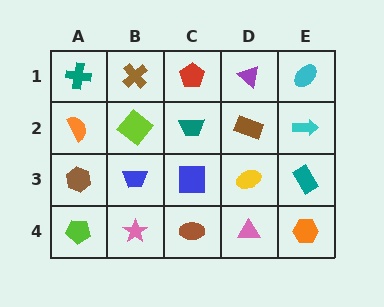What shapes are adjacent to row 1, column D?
A brown rectangle (row 2, column D), a red pentagon (row 1, column C), a cyan ellipse (row 1, column E).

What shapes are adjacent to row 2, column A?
A teal cross (row 1, column A), a brown hexagon (row 3, column A), a lime diamond (row 2, column B).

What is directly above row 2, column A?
A teal cross.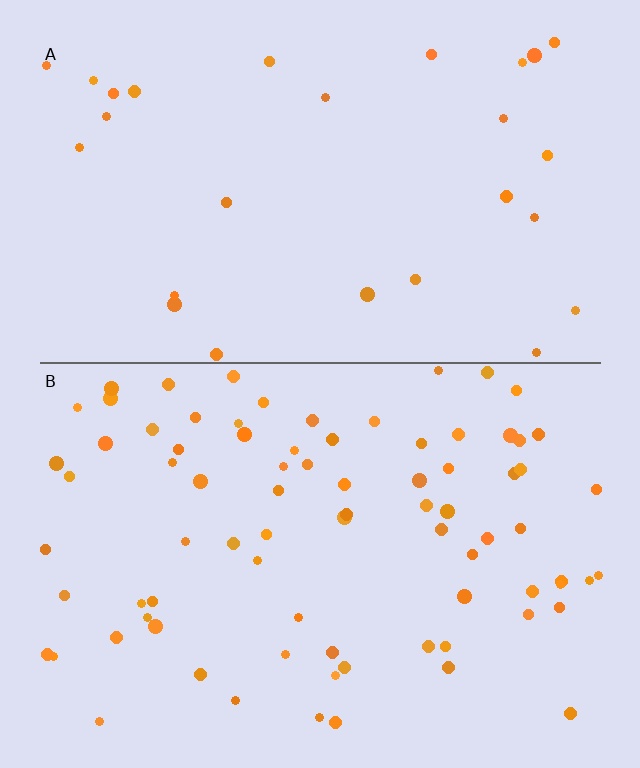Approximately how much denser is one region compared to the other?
Approximately 2.9× — region B over region A.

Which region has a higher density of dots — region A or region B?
B (the bottom).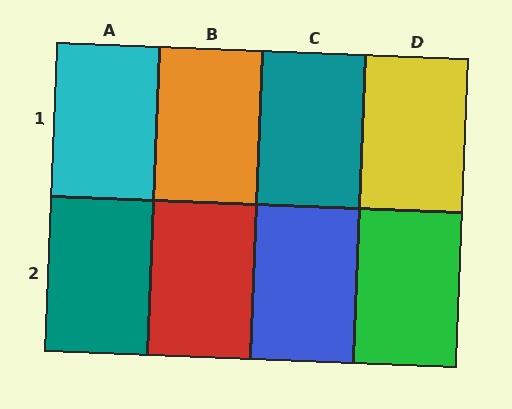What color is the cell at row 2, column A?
Teal.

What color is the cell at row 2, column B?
Red.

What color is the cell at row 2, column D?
Green.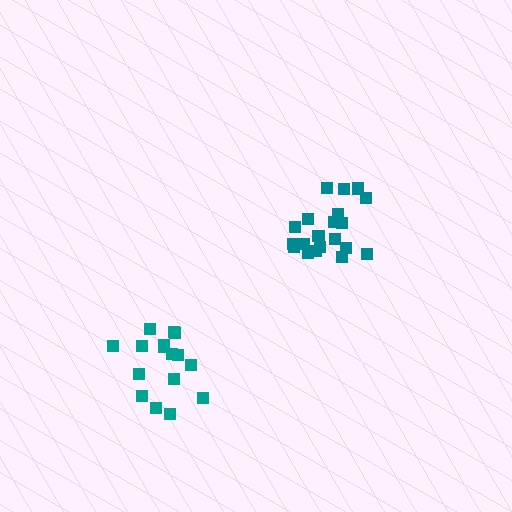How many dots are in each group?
Group 1: 20 dots, Group 2: 16 dots (36 total).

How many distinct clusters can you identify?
There are 2 distinct clusters.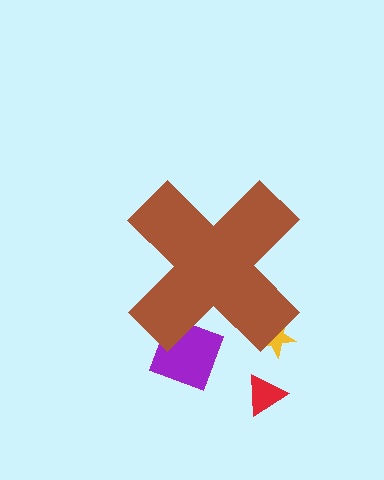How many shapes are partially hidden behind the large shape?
2 shapes are partially hidden.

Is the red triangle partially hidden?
No, the red triangle is fully visible.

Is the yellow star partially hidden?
Yes, the yellow star is partially hidden behind the brown cross.